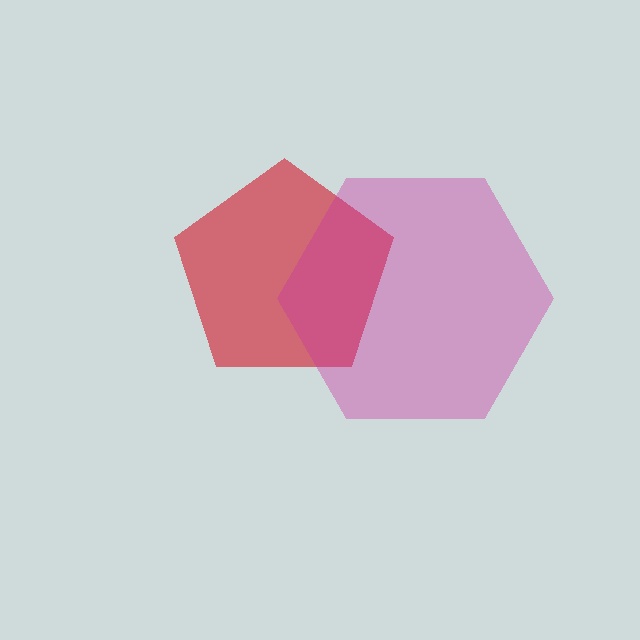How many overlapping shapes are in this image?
There are 2 overlapping shapes in the image.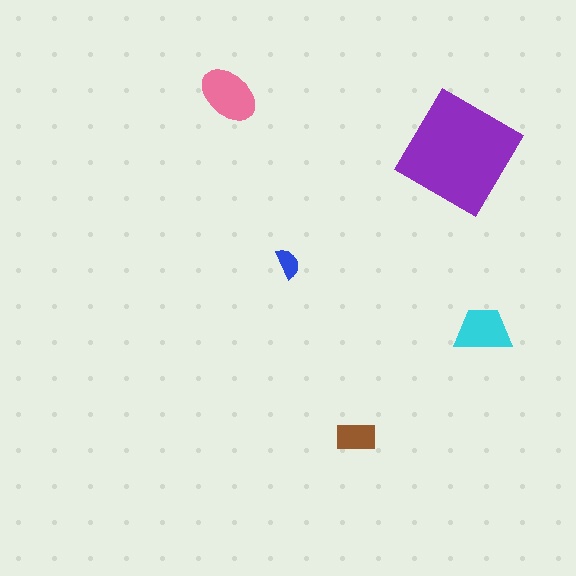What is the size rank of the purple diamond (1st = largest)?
1st.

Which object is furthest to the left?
The pink ellipse is leftmost.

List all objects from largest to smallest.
The purple diamond, the pink ellipse, the cyan trapezoid, the brown rectangle, the blue semicircle.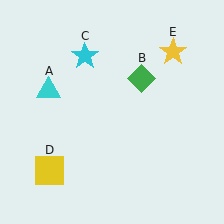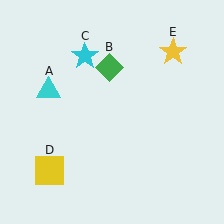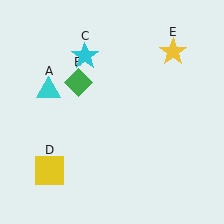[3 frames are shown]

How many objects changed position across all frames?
1 object changed position: green diamond (object B).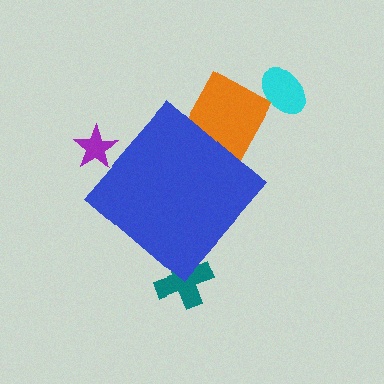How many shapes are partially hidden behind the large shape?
3 shapes are partially hidden.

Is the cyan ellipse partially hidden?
No, the cyan ellipse is fully visible.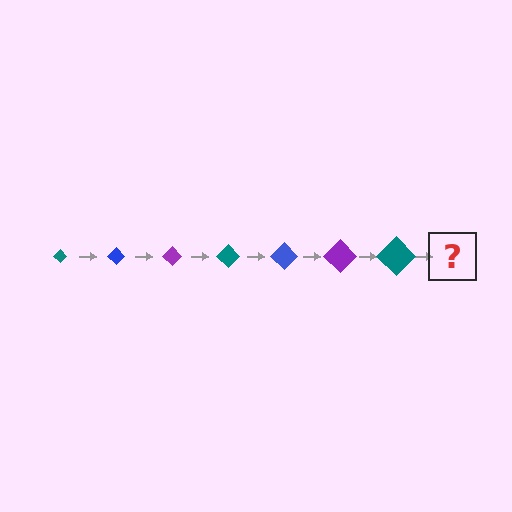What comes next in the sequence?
The next element should be a blue diamond, larger than the previous one.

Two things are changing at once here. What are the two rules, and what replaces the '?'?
The two rules are that the diamond grows larger each step and the color cycles through teal, blue, and purple. The '?' should be a blue diamond, larger than the previous one.